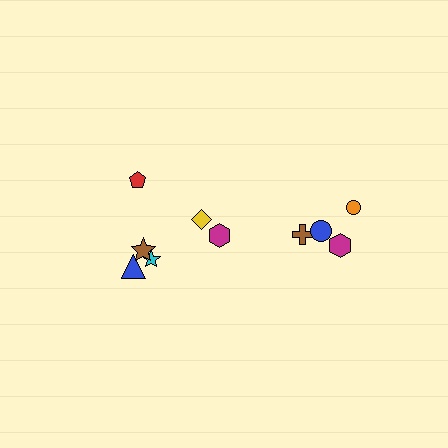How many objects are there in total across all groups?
There are 10 objects.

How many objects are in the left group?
There are 6 objects.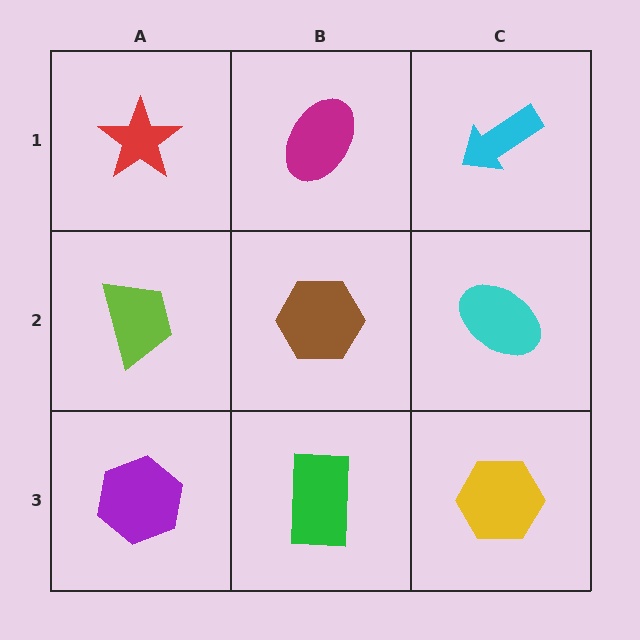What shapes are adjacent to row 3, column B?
A brown hexagon (row 2, column B), a purple hexagon (row 3, column A), a yellow hexagon (row 3, column C).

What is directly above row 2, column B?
A magenta ellipse.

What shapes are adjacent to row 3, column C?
A cyan ellipse (row 2, column C), a green rectangle (row 3, column B).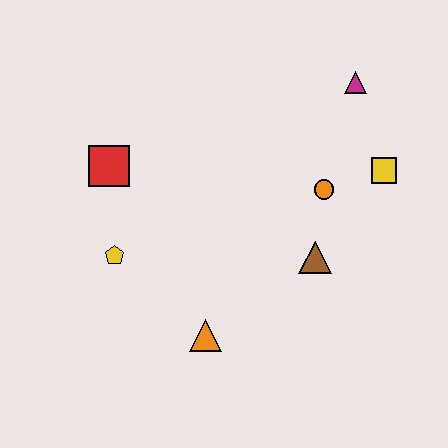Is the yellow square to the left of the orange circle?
No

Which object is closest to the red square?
The yellow pentagon is closest to the red square.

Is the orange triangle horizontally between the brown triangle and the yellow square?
No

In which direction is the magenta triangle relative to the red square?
The magenta triangle is to the right of the red square.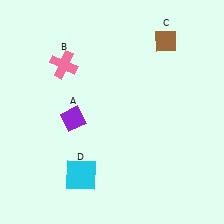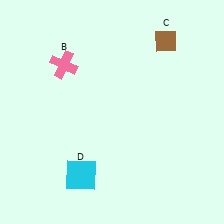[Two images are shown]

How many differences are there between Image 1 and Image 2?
There is 1 difference between the two images.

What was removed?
The purple diamond (A) was removed in Image 2.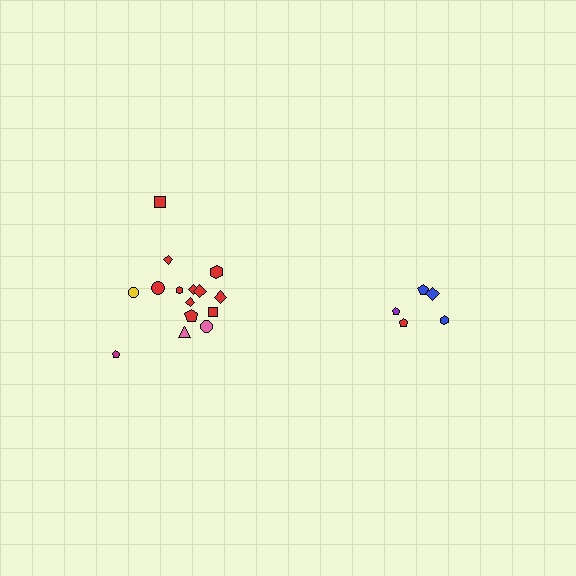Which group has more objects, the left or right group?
The left group.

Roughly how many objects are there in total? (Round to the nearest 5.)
Roughly 20 objects in total.